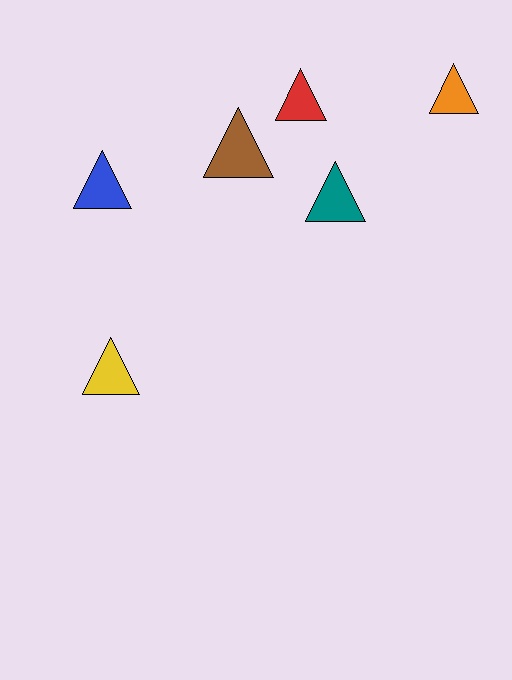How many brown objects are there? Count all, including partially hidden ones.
There is 1 brown object.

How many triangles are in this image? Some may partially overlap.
There are 6 triangles.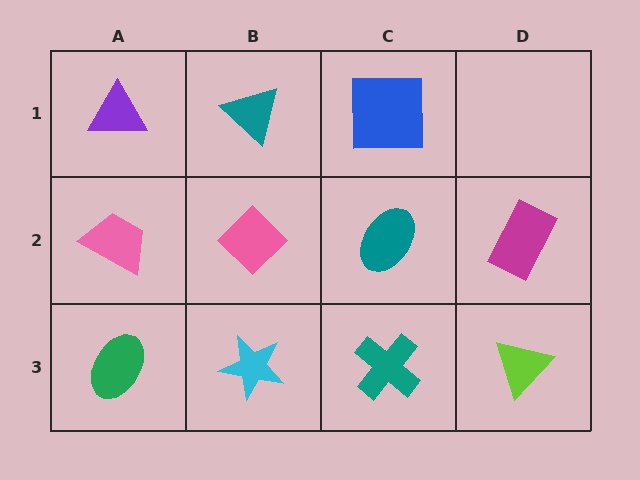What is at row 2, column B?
A pink diamond.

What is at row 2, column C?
A teal ellipse.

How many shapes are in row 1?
3 shapes.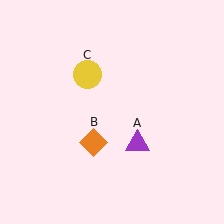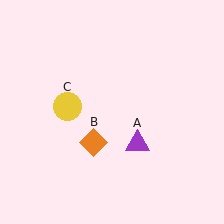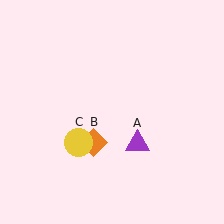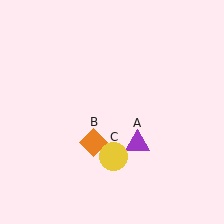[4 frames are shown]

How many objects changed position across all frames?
1 object changed position: yellow circle (object C).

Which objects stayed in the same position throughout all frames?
Purple triangle (object A) and orange diamond (object B) remained stationary.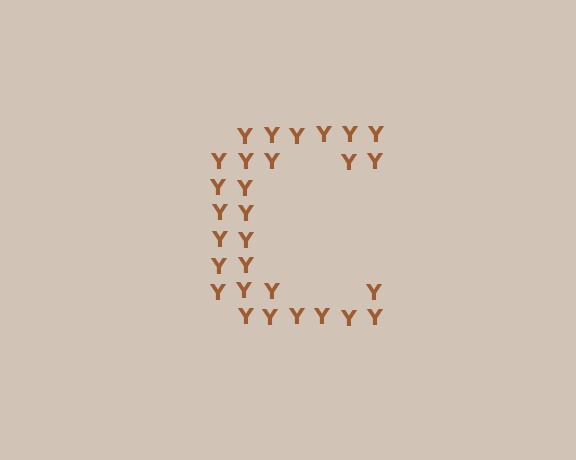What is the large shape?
The large shape is the letter C.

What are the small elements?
The small elements are letter Y's.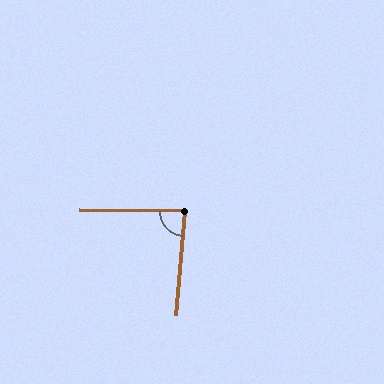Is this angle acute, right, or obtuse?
It is approximately a right angle.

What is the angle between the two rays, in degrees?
Approximately 86 degrees.